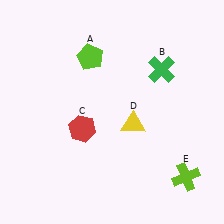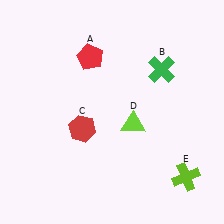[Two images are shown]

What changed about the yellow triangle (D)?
In Image 1, D is yellow. In Image 2, it changed to lime.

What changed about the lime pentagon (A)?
In Image 1, A is lime. In Image 2, it changed to red.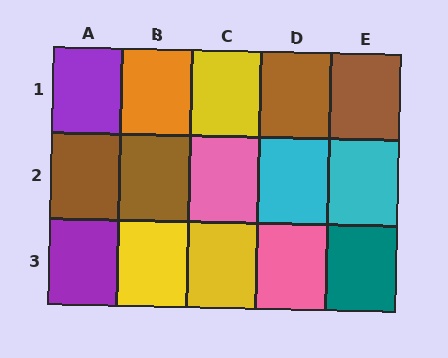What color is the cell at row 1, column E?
Brown.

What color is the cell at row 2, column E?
Cyan.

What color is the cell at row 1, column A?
Purple.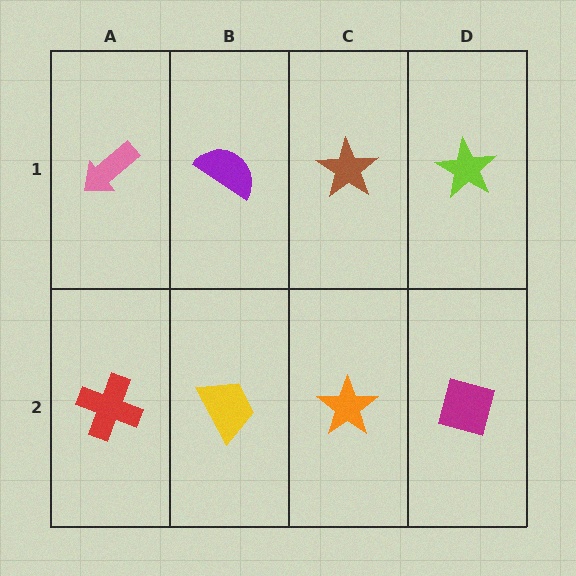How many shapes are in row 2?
4 shapes.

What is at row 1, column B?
A purple semicircle.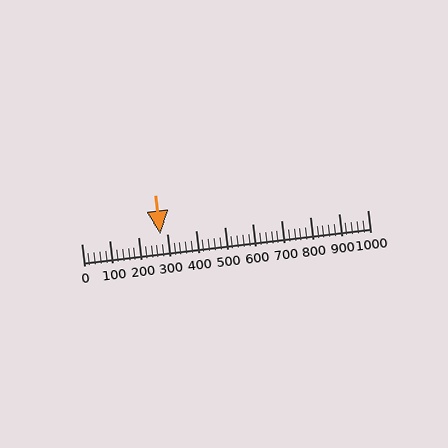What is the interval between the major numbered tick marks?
The major tick marks are spaced 100 units apart.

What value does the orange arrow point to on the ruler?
The orange arrow points to approximately 278.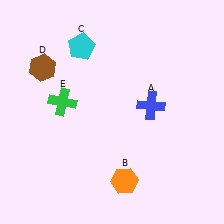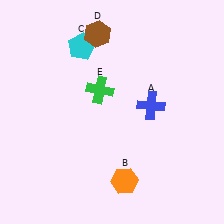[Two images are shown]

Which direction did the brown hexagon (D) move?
The brown hexagon (D) moved right.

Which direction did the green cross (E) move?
The green cross (E) moved right.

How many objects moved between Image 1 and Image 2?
2 objects moved between the two images.